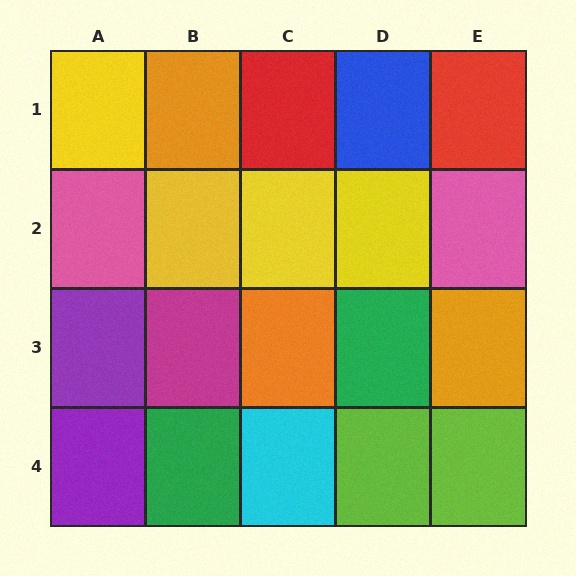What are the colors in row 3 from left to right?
Purple, magenta, orange, green, orange.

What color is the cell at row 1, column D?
Blue.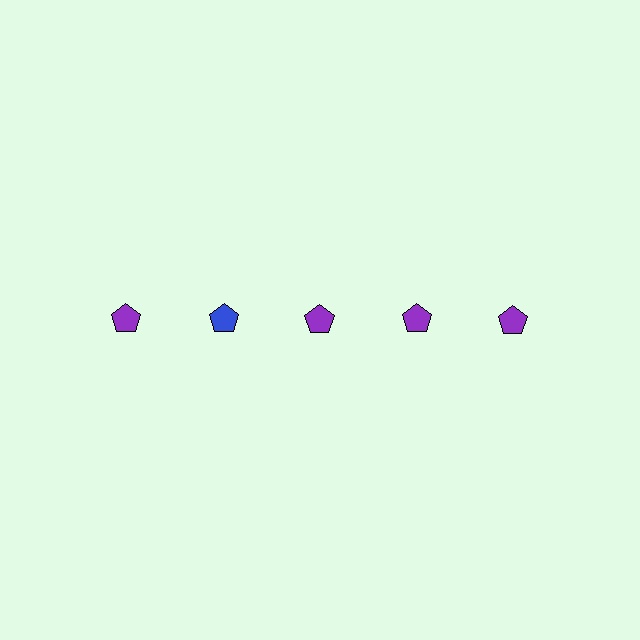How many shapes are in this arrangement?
There are 5 shapes arranged in a grid pattern.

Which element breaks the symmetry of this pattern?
The blue pentagon in the top row, second from left column breaks the symmetry. All other shapes are purple pentagons.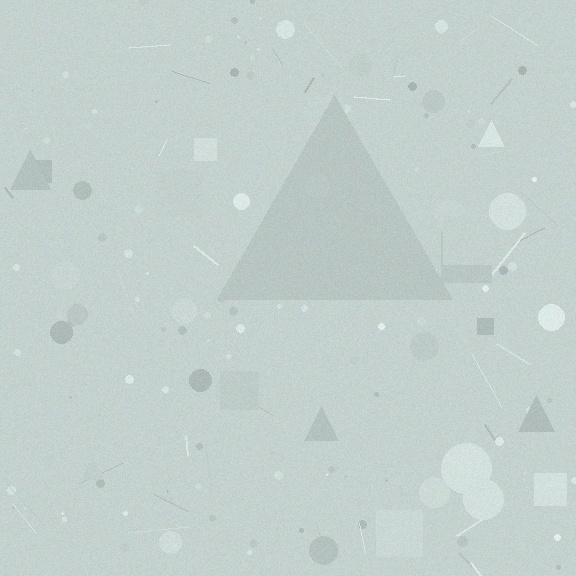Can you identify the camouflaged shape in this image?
The camouflaged shape is a triangle.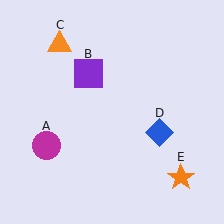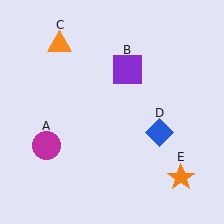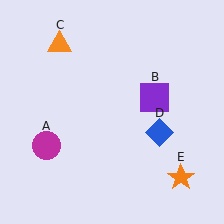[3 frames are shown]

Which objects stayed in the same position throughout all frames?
Magenta circle (object A) and orange triangle (object C) and blue diamond (object D) and orange star (object E) remained stationary.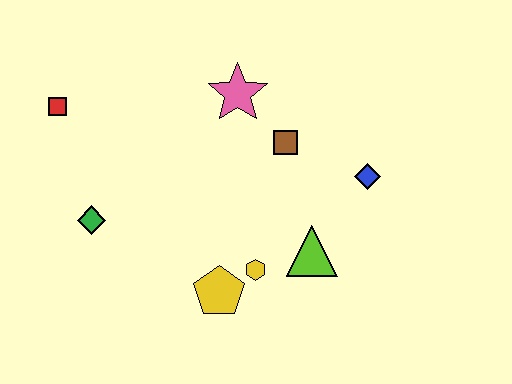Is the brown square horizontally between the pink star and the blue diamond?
Yes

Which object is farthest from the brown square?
The red square is farthest from the brown square.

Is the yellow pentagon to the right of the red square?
Yes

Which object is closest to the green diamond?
The red square is closest to the green diamond.